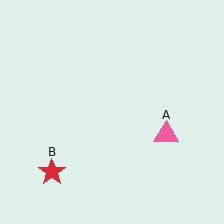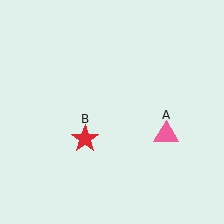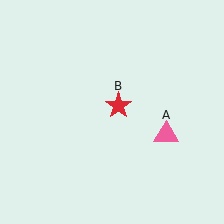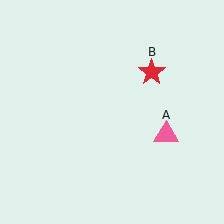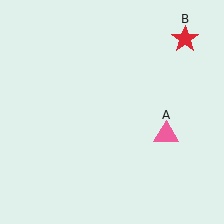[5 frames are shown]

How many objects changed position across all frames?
1 object changed position: red star (object B).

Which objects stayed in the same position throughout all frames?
Pink triangle (object A) remained stationary.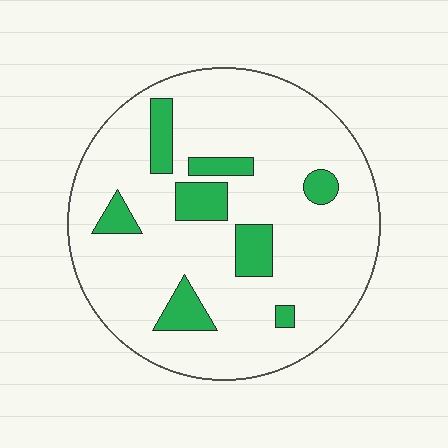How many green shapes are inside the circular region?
8.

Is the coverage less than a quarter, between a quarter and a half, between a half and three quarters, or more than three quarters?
Less than a quarter.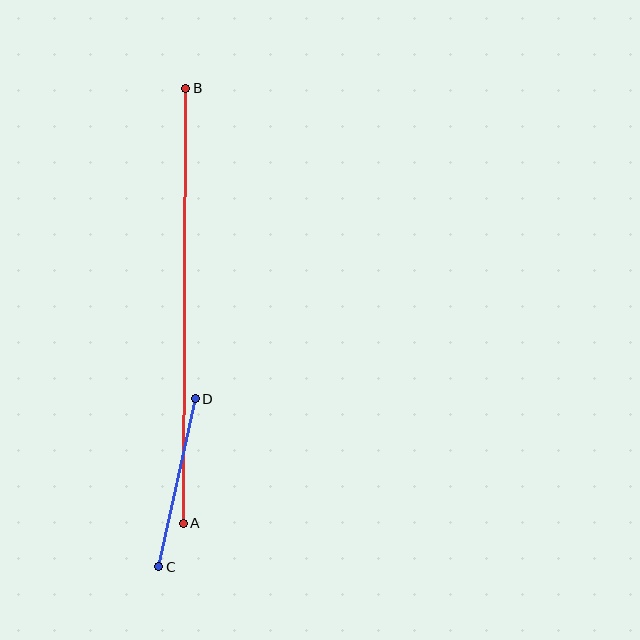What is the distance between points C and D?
The distance is approximately 172 pixels.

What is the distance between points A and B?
The distance is approximately 435 pixels.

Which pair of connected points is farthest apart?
Points A and B are farthest apart.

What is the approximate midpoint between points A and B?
The midpoint is at approximately (185, 306) pixels.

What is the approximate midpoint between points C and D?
The midpoint is at approximately (177, 483) pixels.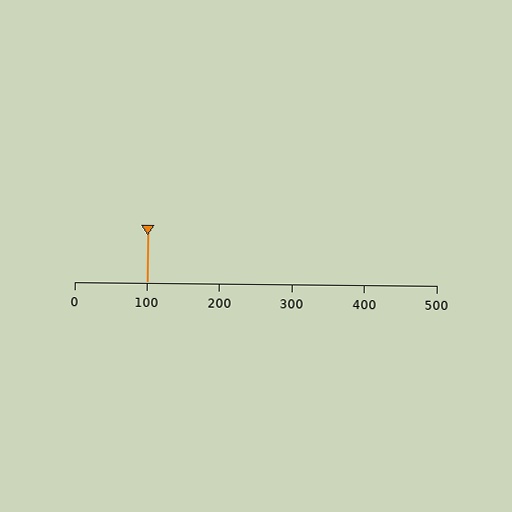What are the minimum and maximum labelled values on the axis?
The axis runs from 0 to 500.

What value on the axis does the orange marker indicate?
The marker indicates approximately 100.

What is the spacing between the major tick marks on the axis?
The major ticks are spaced 100 apart.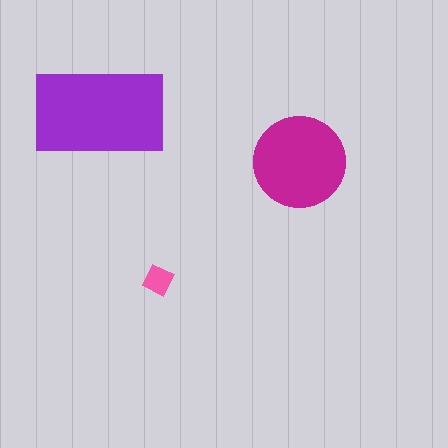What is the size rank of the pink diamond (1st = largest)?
3rd.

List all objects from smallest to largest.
The pink diamond, the magenta circle, the purple rectangle.